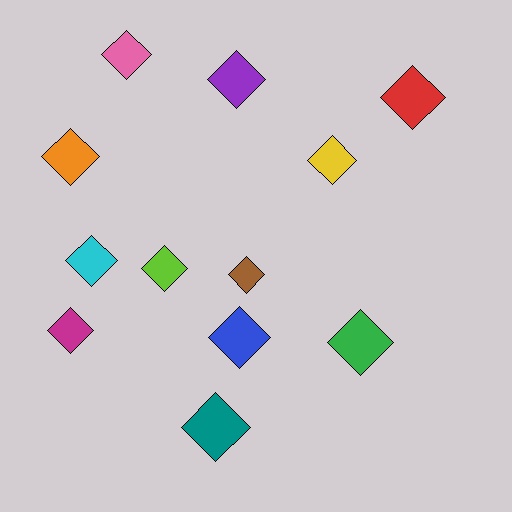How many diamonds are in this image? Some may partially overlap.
There are 12 diamonds.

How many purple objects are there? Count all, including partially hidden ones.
There is 1 purple object.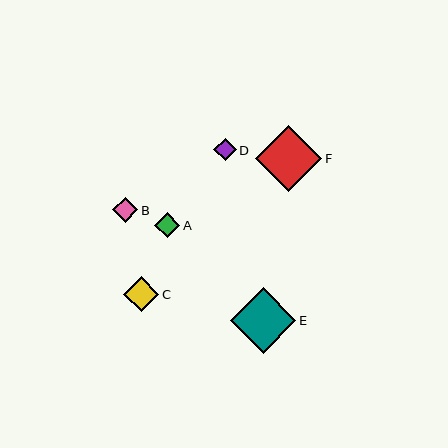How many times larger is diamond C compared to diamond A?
Diamond C is approximately 1.4 times the size of diamond A.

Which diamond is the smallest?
Diamond D is the smallest with a size of approximately 22 pixels.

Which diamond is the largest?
Diamond F is the largest with a size of approximately 67 pixels.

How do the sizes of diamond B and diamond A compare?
Diamond B and diamond A are approximately the same size.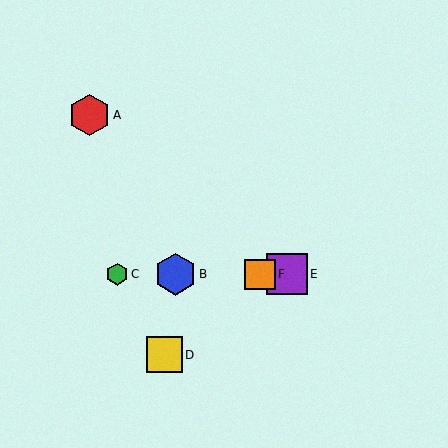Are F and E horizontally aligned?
Yes, both are at y≈274.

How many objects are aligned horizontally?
4 objects (B, C, E, F) are aligned horizontally.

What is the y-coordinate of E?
Object E is at y≈274.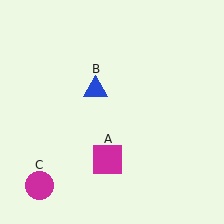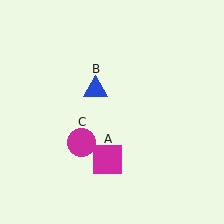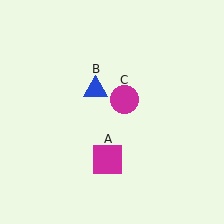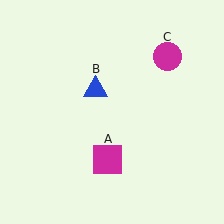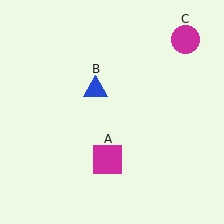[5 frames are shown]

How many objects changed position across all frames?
1 object changed position: magenta circle (object C).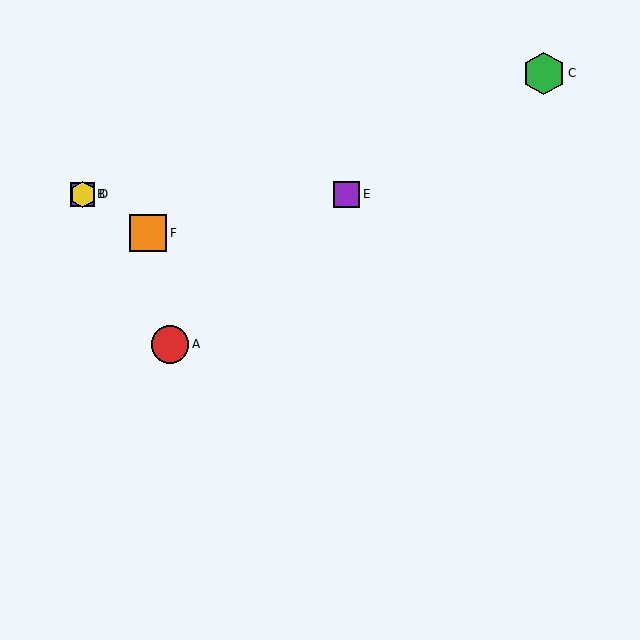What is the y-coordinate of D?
Object D is at y≈194.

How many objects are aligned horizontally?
3 objects (B, D, E) are aligned horizontally.